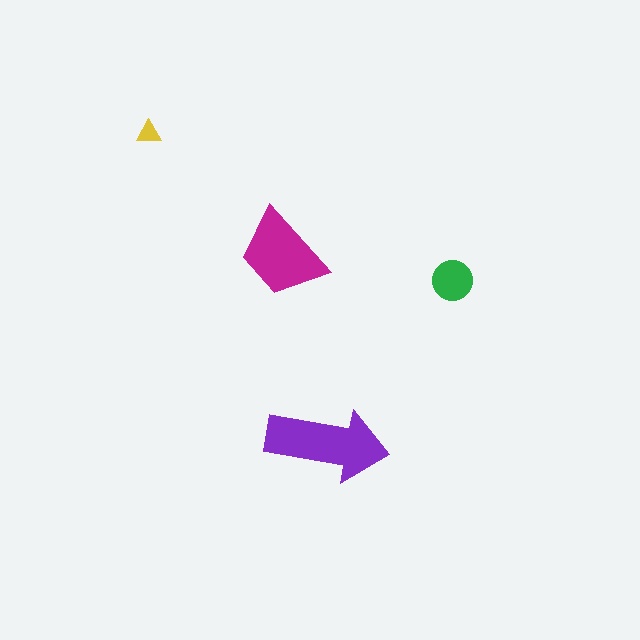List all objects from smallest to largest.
The yellow triangle, the green circle, the magenta trapezoid, the purple arrow.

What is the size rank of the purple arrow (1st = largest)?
1st.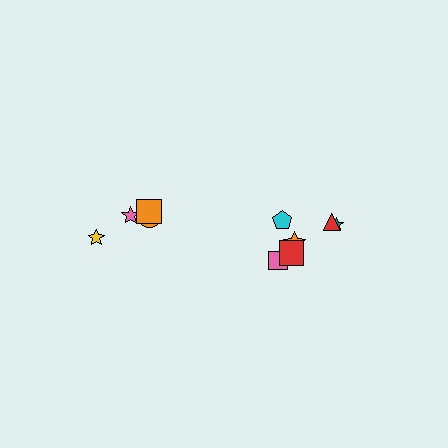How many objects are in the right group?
There are 6 objects.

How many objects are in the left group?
There are 4 objects.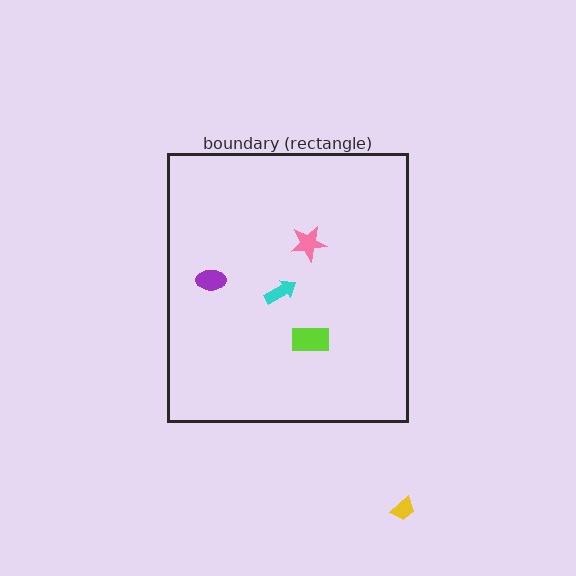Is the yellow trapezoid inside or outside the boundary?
Outside.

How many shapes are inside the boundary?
4 inside, 1 outside.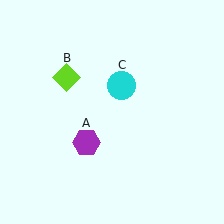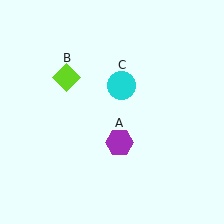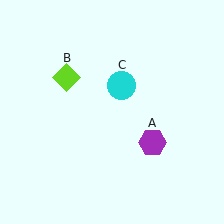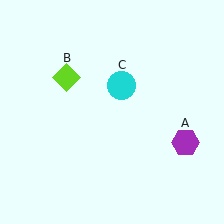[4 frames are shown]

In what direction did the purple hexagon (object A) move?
The purple hexagon (object A) moved right.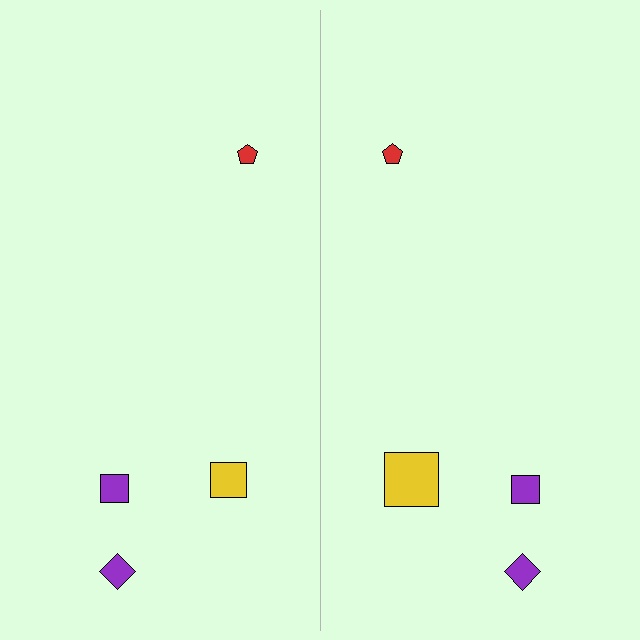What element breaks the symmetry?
The yellow square on the right side has a different size than its mirror counterpart.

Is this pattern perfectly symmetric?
No, the pattern is not perfectly symmetric. The yellow square on the right side has a different size than its mirror counterpart.